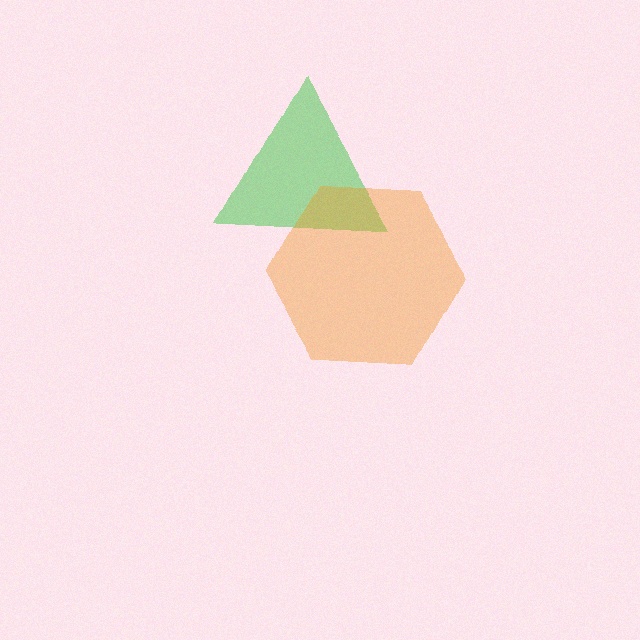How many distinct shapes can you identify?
There are 2 distinct shapes: a green triangle, an orange hexagon.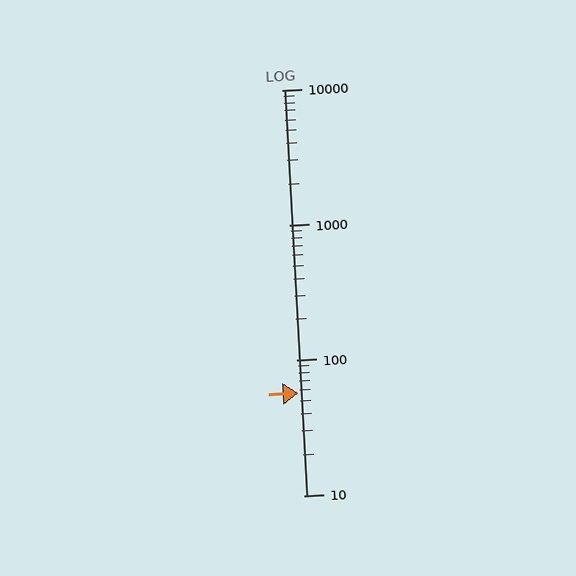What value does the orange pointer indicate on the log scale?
The pointer indicates approximately 57.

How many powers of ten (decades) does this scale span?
The scale spans 3 decades, from 10 to 10000.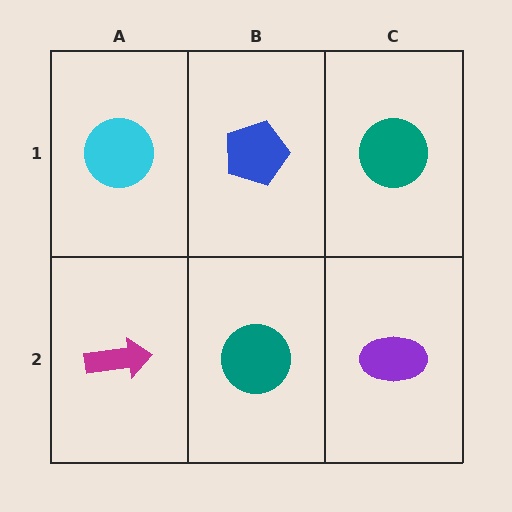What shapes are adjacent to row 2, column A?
A cyan circle (row 1, column A), a teal circle (row 2, column B).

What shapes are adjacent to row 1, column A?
A magenta arrow (row 2, column A), a blue pentagon (row 1, column B).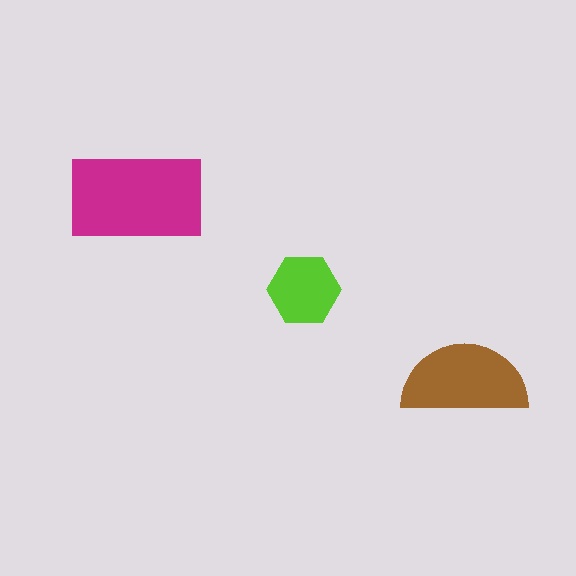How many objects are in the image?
There are 3 objects in the image.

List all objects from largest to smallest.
The magenta rectangle, the brown semicircle, the lime hexagon.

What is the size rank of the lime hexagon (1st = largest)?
3rd.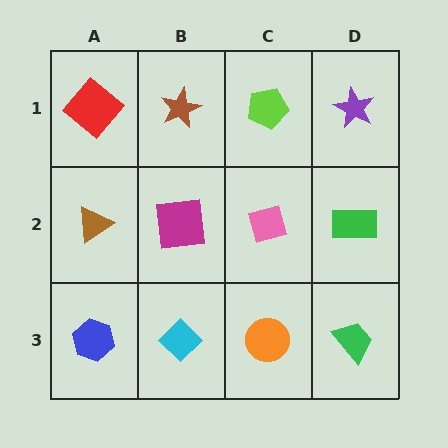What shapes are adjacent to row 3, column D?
A green rectangle (row 2, column D), an orange circle (row 3, column C).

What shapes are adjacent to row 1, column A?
A brown triangle (row 2, column A), a brown star (row 1, column B).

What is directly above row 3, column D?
A green rectangle.